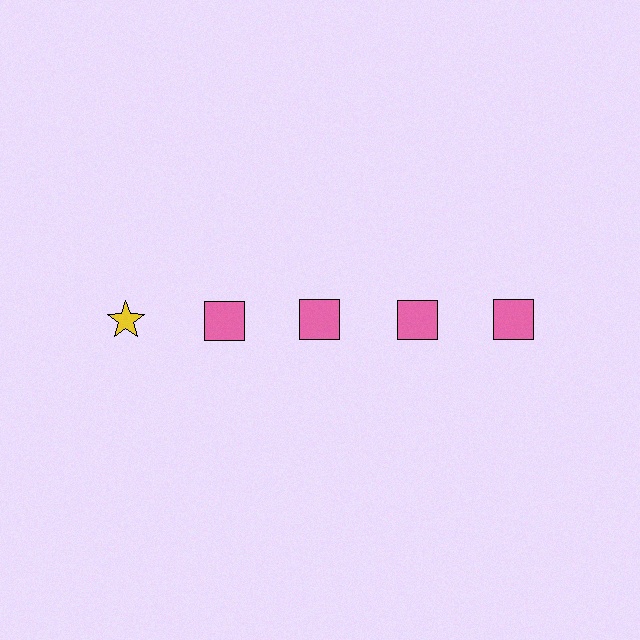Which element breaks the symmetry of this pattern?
The yellow star in the top row, leftmost column breaks the symmetry. All other shapes are pink squares.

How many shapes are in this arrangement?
There are 5 shapes arranged in a grid pattern.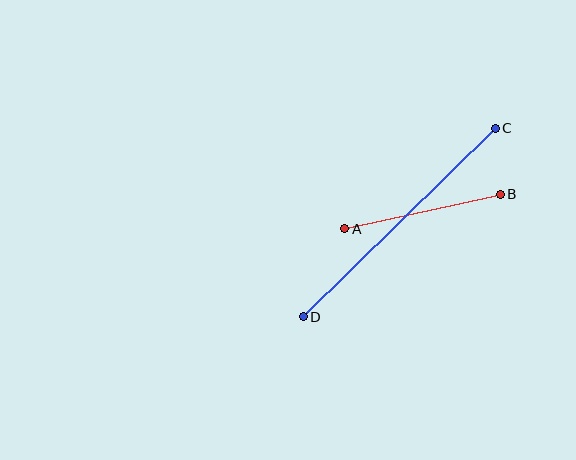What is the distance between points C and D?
The distance is approximately 269 pixels.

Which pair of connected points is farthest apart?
Points C and D are farthest apart.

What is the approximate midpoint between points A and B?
The midpoint is at approximately (423, 212) pixels.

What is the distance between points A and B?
The distance is approximately 159 pixels.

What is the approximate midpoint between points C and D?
The midpoint is at approximately (399, 223) pixels.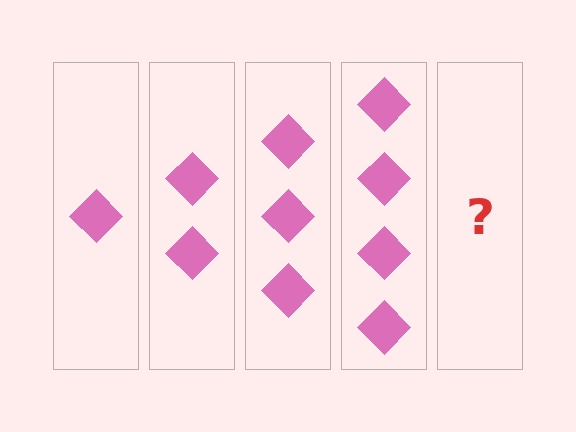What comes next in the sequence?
The next element should be 5 diamonds.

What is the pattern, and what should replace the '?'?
The pattern is that each step adds one more diamond. The '?' should be 5 diamonds.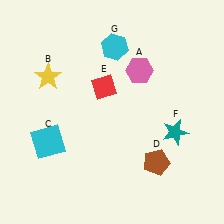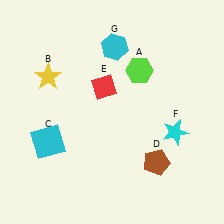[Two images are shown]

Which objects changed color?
A changed from pink to lime. F changed from teal to cyan.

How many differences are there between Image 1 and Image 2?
There are 2 differences between the two images.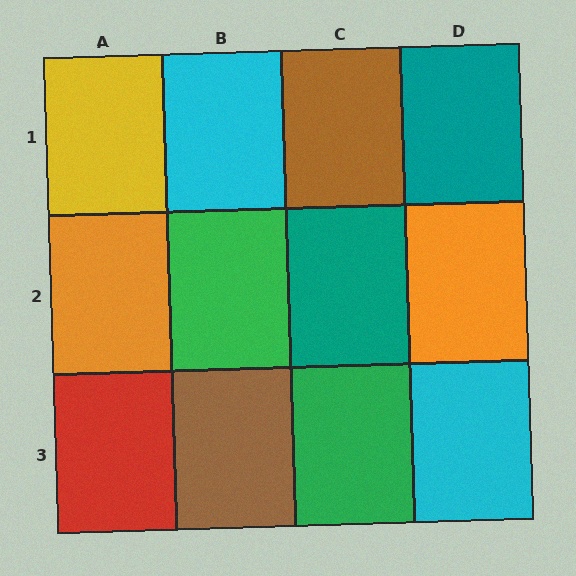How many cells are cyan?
2 cells are cyan.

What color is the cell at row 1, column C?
Brown.